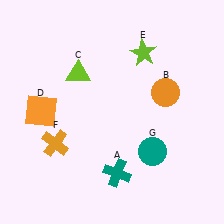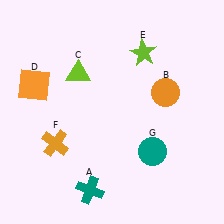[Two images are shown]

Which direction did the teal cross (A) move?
The teal cross (A) moved left.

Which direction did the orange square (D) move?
The orange square (D) moved up.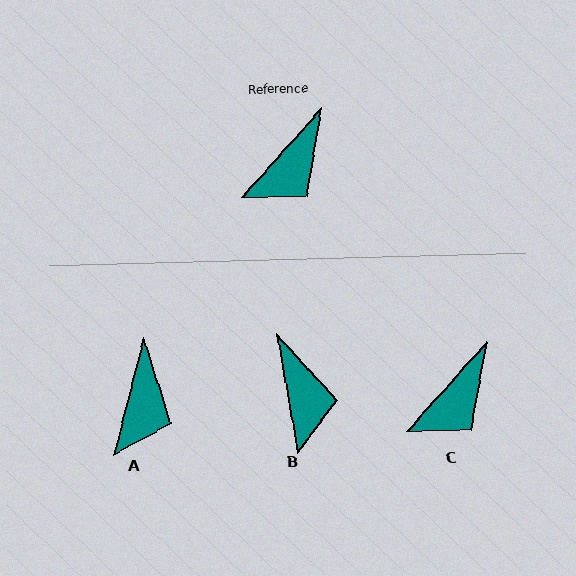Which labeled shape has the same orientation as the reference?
C.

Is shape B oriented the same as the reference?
No, it is off by about 52 degrees.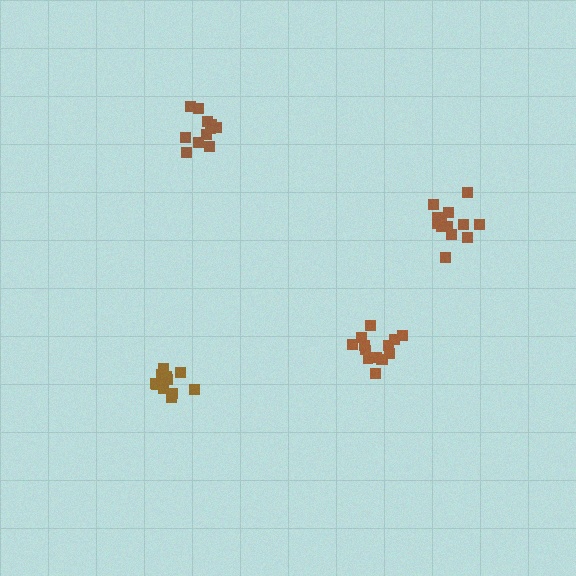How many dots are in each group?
Group 1: 13 dots, Group 2: 14 dots, Group 3: 11 dots, Group 4: 14 dots (52 total).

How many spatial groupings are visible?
There are 4 spatial groupings.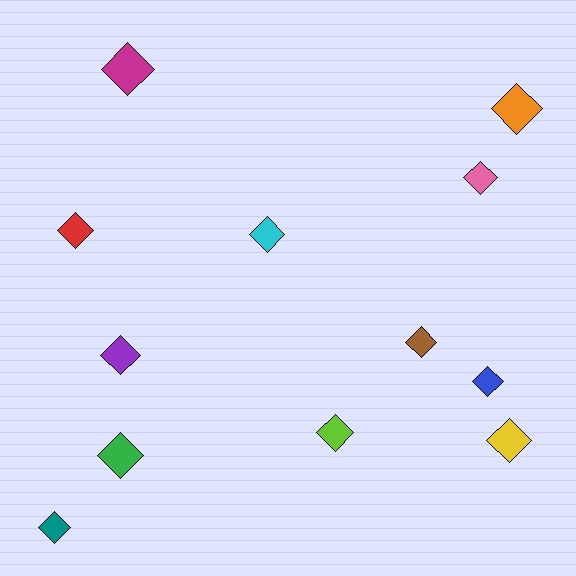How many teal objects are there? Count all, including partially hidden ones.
There is 1 teal object.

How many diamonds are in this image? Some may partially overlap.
There are 12 diamonds.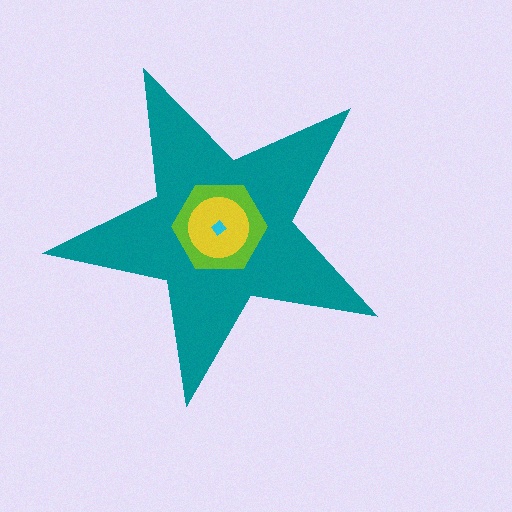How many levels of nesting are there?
4.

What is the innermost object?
The cyan diamond.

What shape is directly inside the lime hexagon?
The yellow circle.